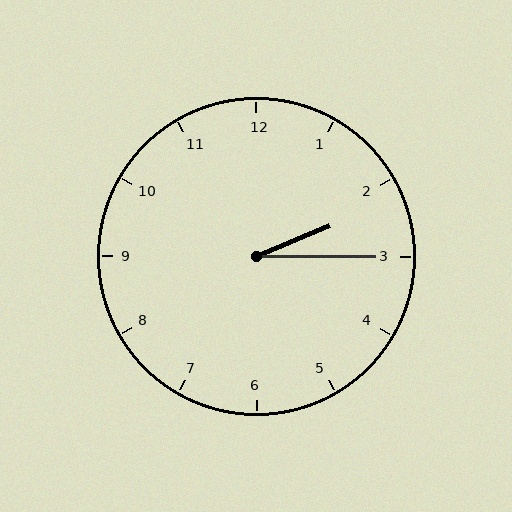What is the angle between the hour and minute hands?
Approximately 22 degrees.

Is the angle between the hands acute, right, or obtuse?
It is acute.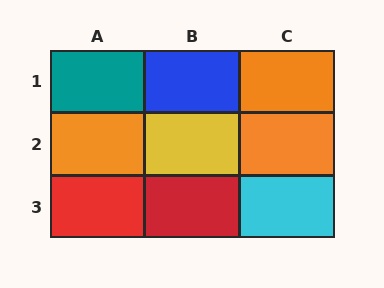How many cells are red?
2 cells are red.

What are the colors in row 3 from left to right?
Red, red, cyan.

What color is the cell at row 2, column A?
Orange.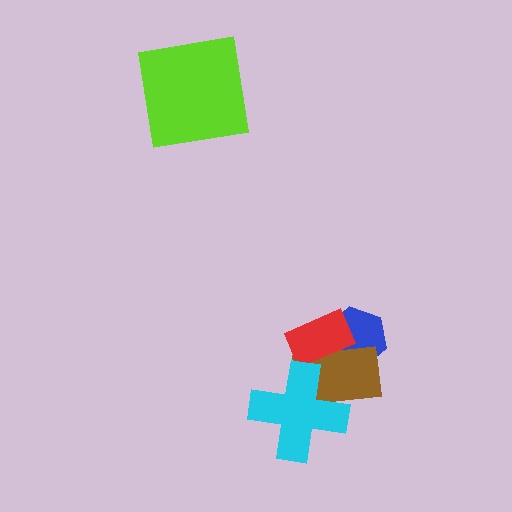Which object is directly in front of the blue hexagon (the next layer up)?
The brown rectangle is directly in front of the blue hexagon.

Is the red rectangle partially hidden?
No, no other shape covers it.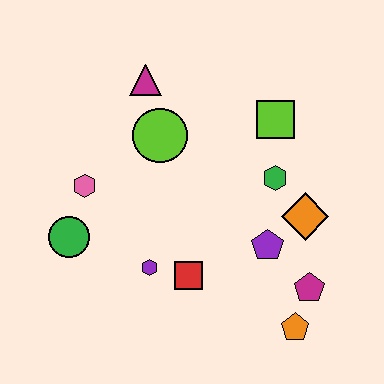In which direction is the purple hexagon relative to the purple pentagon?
The purple hexagon is to the left of the purple pentagon.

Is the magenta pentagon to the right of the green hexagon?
Yes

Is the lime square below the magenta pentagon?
No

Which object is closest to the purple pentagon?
The orange diamond is closest to the purple pentagon.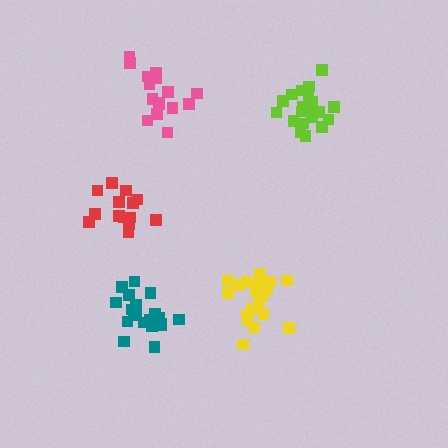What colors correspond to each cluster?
The clusters are colored: lime, teal, yellow, red, pink.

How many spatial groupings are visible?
There are 5 spatial groupings.